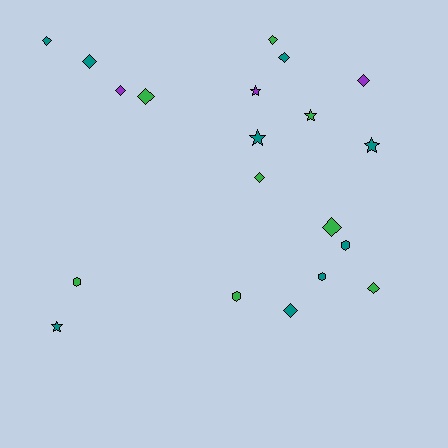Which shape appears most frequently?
Diamond, with 11 objects.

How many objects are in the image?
There are 20 objects.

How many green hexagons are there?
There are 2 green hexagons.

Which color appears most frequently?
Teal, with 9 objects.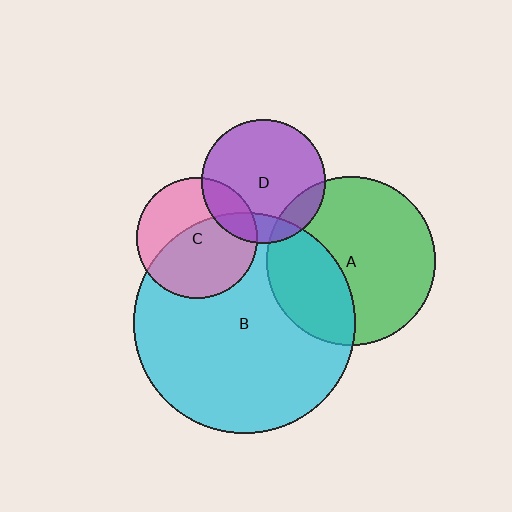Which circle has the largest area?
Circle B (cyan).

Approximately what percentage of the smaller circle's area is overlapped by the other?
Approximately 15%.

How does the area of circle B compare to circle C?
Approximately 3.3 times.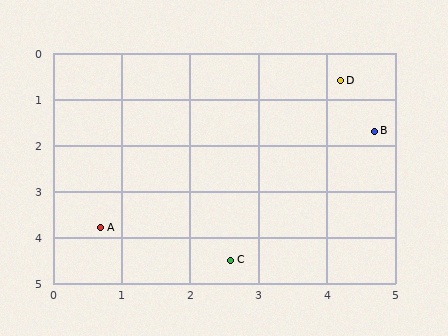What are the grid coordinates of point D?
Point D is at approximately (4.2, 0.6).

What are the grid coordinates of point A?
Point A is at approximately (0.7, 3.8).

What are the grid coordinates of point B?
Point B is at approximately (4.7, 1.7).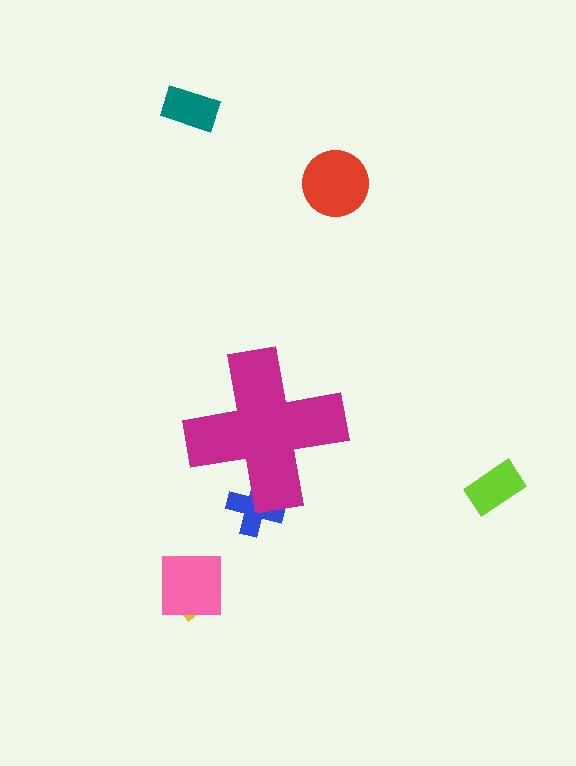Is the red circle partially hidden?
No, the red circle is fully visible.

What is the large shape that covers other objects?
A magenta cross.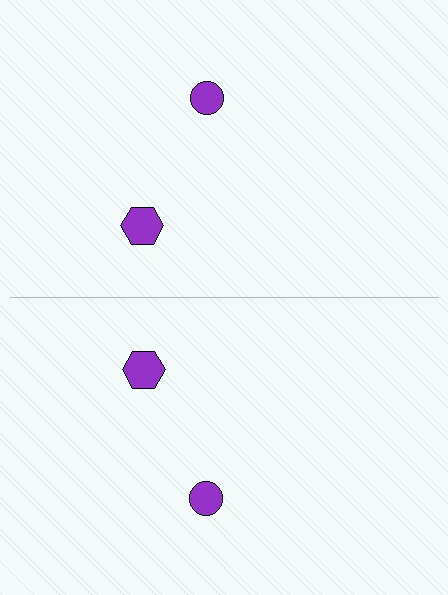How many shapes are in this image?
There are 4 shapes in this image.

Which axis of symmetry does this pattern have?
The pattern has a horizontal axis of symmetry running through the center of the image.